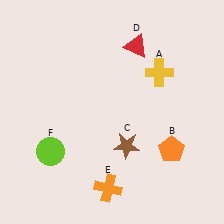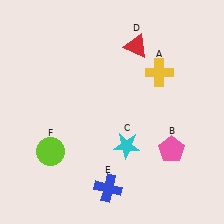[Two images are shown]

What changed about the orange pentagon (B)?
In Image 1, B is orange. In Image 2, it changed to pink.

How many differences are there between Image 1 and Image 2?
There are 3 differences between the two images.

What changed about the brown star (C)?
In Image 1, C is brown. In Image 2, it changed to cyan.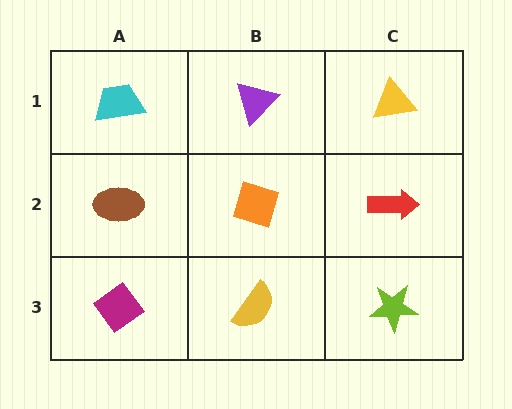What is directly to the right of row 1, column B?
A yellow triangle.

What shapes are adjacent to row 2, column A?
A cyan trapezoid (row 1, column A), a magenta diamond (row 3, column A), an orange diamond (row 2, column B).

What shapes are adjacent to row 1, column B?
An orange diamond (row 2, column B), a cyan trapezoid (row 1, column A), a yellow triangle (row 1, column C).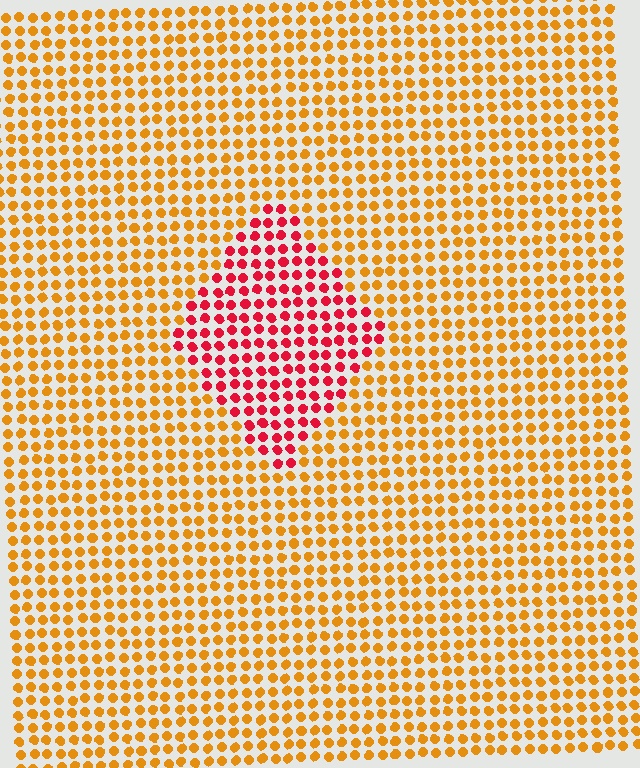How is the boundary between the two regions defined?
The boundary is defined purely by a slight shift in hue (about 47 degrees). Spacing, size, and orientation are identical on both sides.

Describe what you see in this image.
The image is filled with small orange elements in a uniform arrangement. A diamond-shaped region is visible where the elements are tinted to a slightly different hue, forming a subtle color boundary.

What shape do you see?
I see a diamond.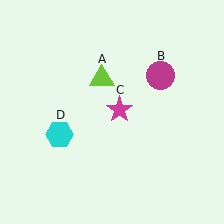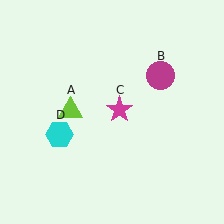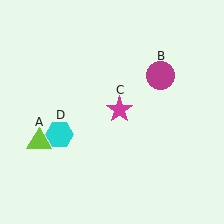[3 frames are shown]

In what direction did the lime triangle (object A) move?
The lime triangle (object A) moved down and to the left.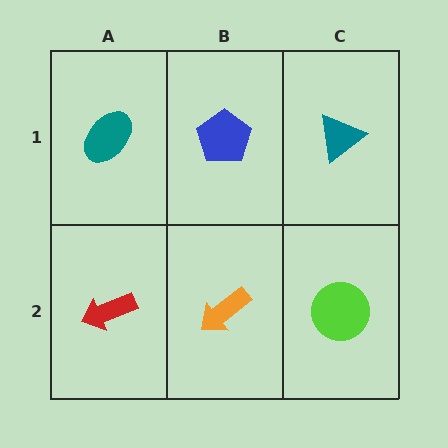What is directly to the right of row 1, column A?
A blue pentagon.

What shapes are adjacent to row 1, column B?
An orange arrow (row 2, column B), a teal ellipse (row 1, column A), a teal triangle (row 1, column C).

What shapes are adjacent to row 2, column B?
A blue pentagon (row 1, column B), a red arrow (row 2, column A), a lime circle (row 2, column C).